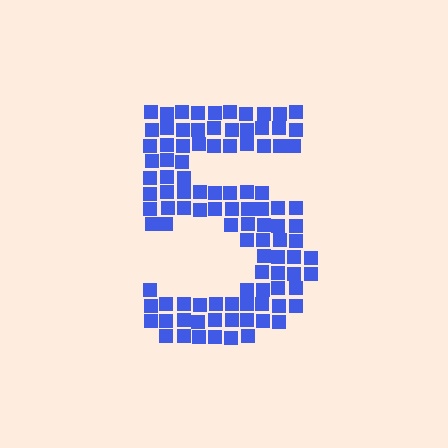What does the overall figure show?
The overall figure shows the digit 5.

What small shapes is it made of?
It is made of small squares.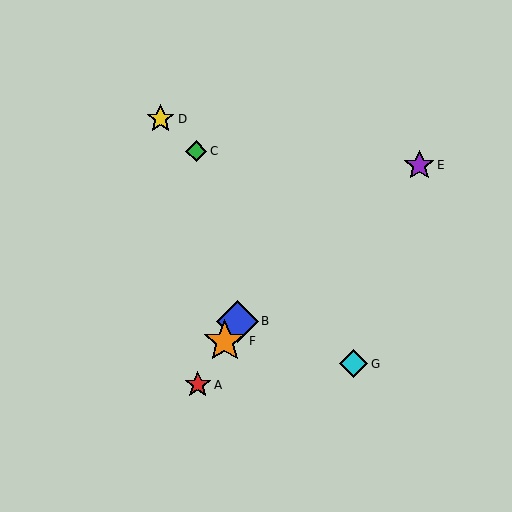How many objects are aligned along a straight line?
3 objects (A, B, F) are aligned along a straight line.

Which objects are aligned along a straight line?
Objects A, B, F are aligned along a straight line.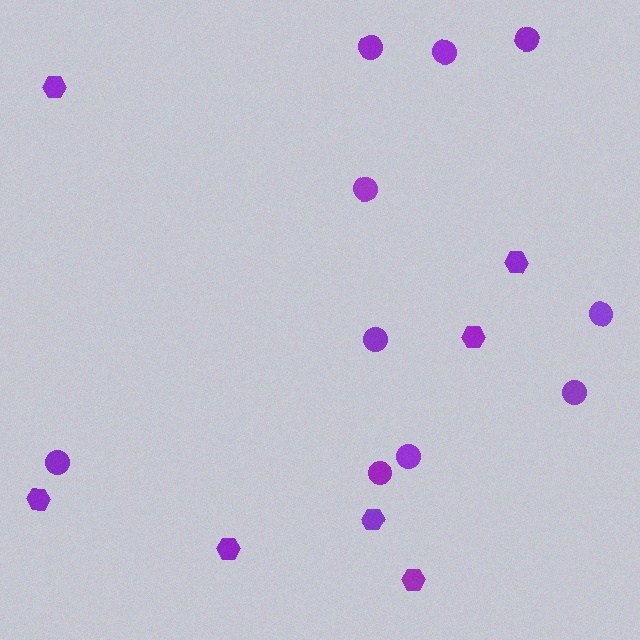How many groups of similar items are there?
There are 2 groups: one group of circles (10) and one group of hexagons (7).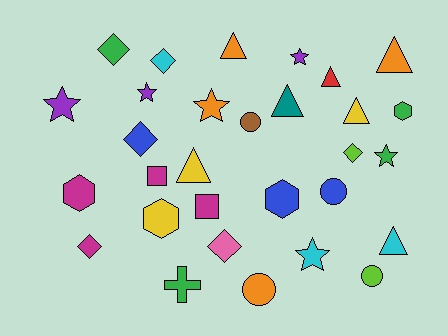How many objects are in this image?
There are 30 objects.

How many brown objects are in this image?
There is 1 brown object.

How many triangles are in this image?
There are 7 triangles.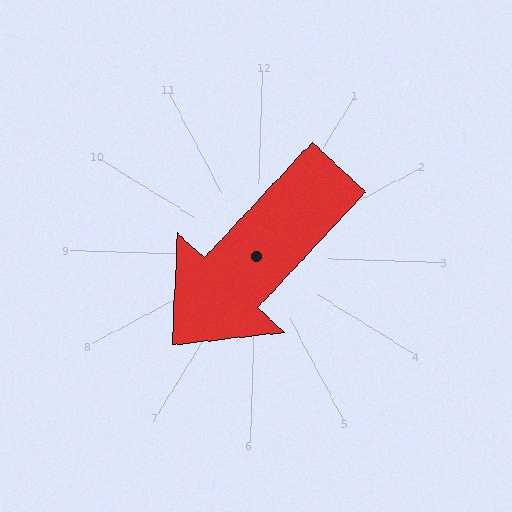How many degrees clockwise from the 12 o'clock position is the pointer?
Approximately 221 degrees.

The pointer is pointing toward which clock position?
Roughly 7 o'clock.